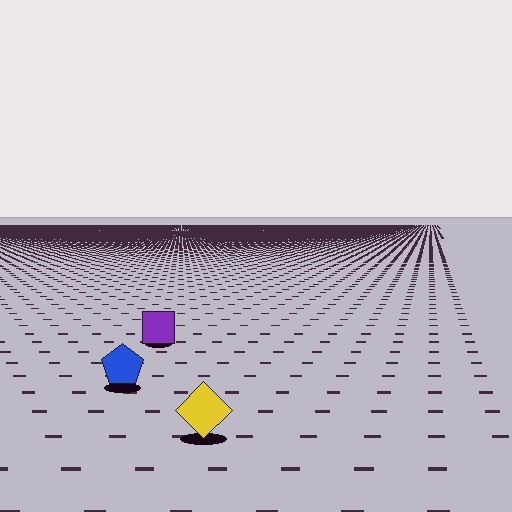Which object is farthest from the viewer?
The purple square is farthest from the viewer. It appears smaller and the ground texture around it is denser.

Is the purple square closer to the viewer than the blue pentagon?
No. The blue pentagon is closer — you can tell from the texture gradient: the ground texture is coarser near it.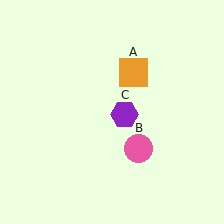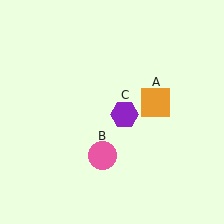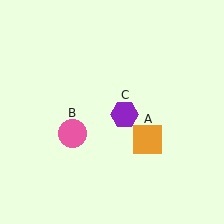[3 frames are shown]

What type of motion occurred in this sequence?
The orange square (object A), pink circle (object B) rotated clockwise around the center of the scene.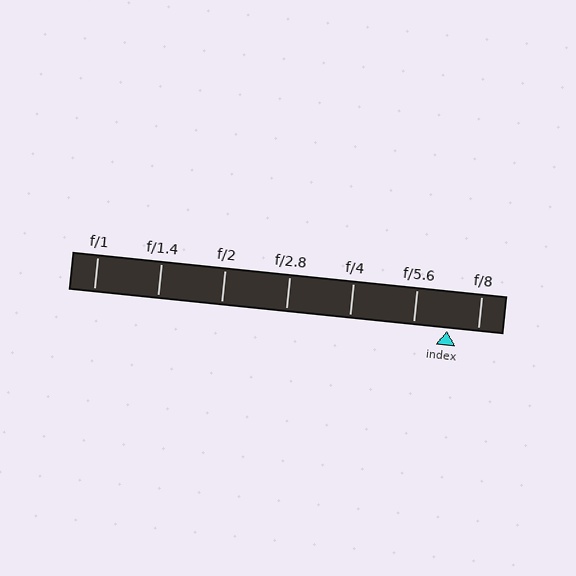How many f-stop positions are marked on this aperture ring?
There are 7 f-stop positions marked.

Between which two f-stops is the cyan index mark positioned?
The index mark is between f/5.6 and f/8.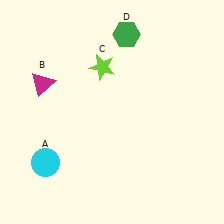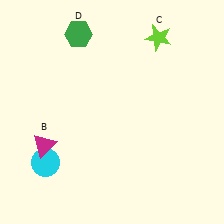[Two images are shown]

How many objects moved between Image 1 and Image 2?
3 objects moved between the two images.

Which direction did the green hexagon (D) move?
The green hexagon (D) moved left.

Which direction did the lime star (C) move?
The lime star (C) moved right.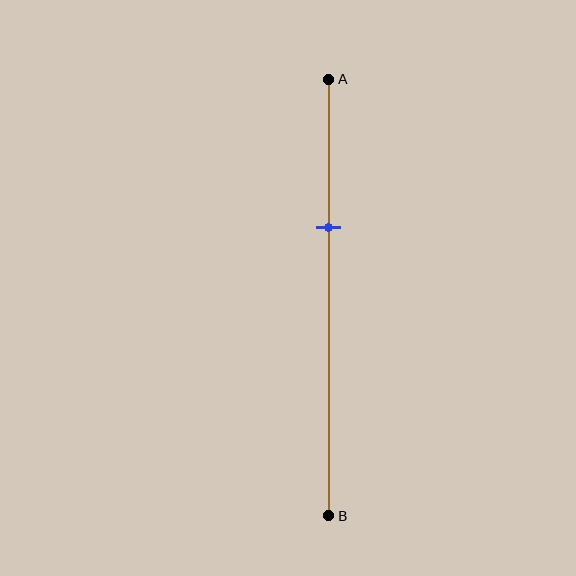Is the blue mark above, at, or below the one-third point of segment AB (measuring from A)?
The blue mark is approximately at the one-third point of segment AB.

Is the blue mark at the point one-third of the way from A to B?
Yes, the mark is approximately at the one-third point.